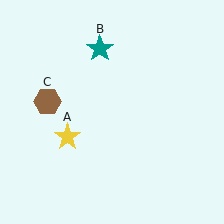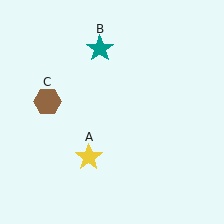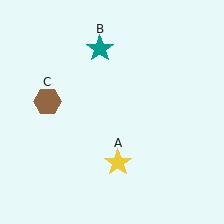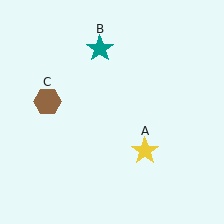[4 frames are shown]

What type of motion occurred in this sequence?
The yellow star (object A) rotated counterclockwise around the center of the scene.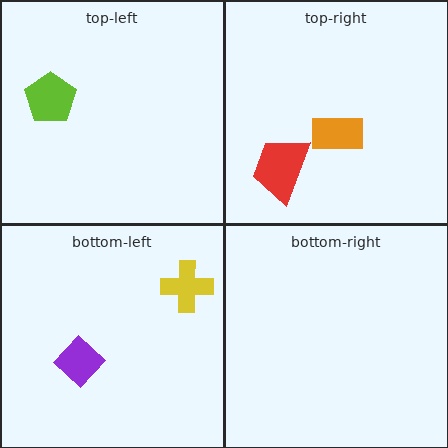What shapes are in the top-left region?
The lime pentagon.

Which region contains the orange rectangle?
The top-right region.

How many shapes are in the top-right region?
2.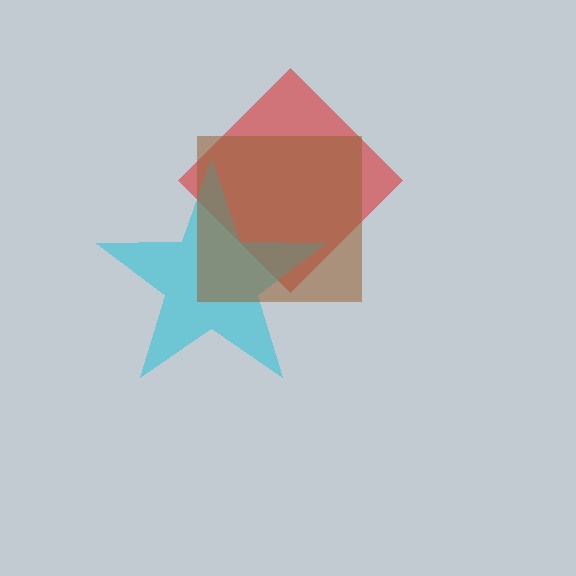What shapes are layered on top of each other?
The layered shapes are: a red diamond, a cyan star, a brown square.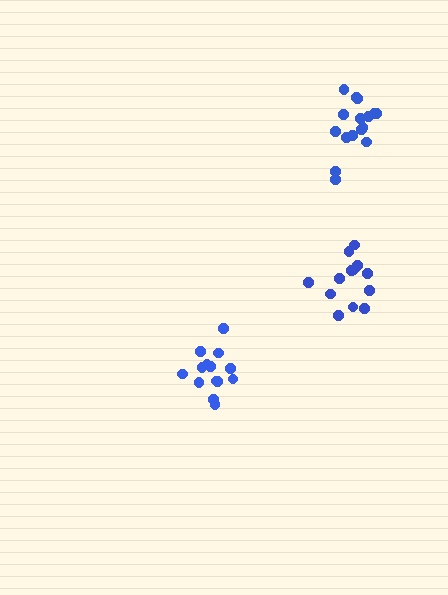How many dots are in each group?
Group 1: 16 dots, Group 2: 13 dots, Group 3: 14 dots (43 total).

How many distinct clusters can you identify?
There are 3 distinct clusters.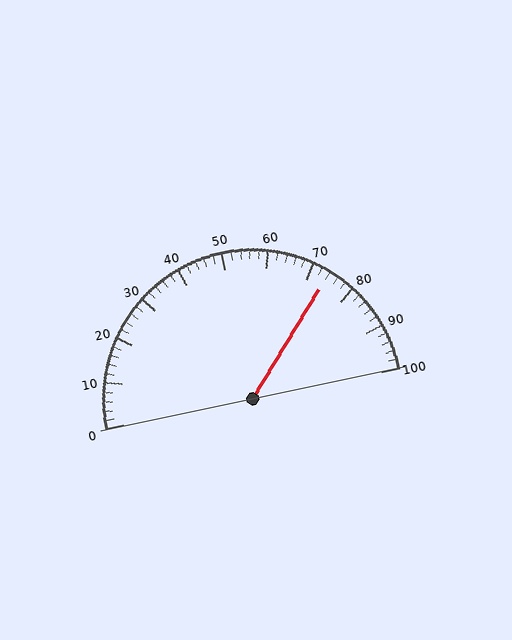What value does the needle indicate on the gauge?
The needle indicates approximately 74.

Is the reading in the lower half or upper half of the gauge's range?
The reading is in the upper half of the range (0 to 100).